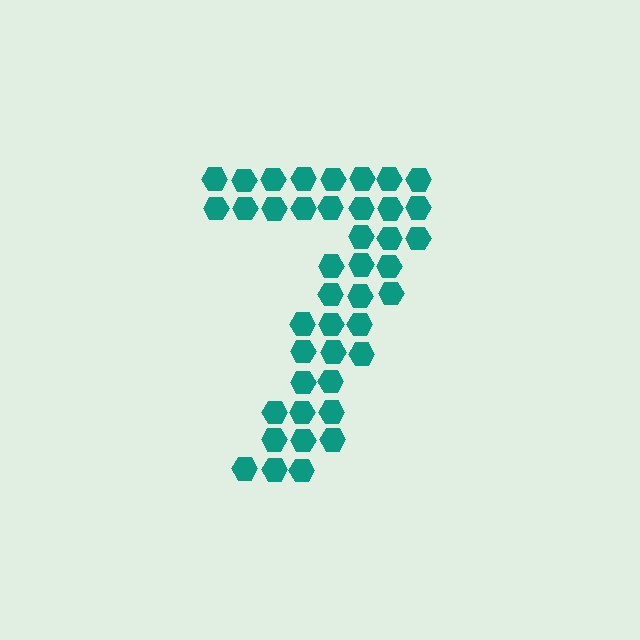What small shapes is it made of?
It is made of small hexagons.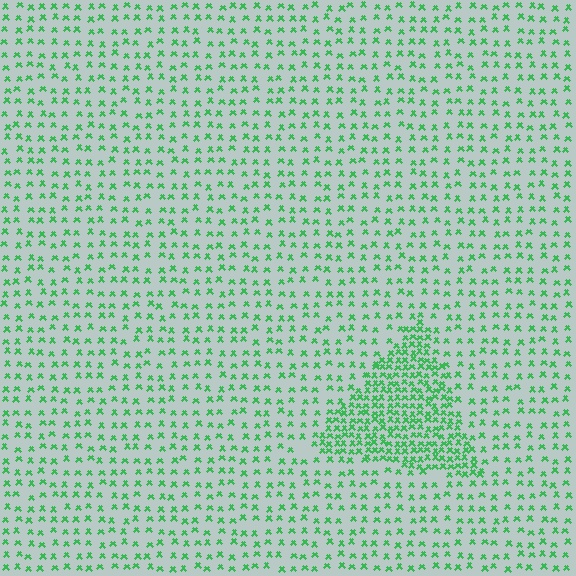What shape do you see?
I see a triangle.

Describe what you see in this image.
The image contains small green elements arranged at two different densities. A triangle-shaped region is visible where the elements are more densely packed than the surrounding area.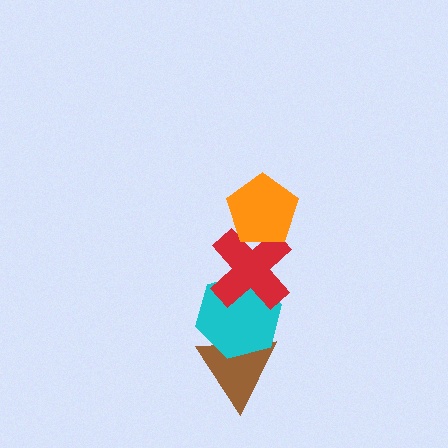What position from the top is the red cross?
The red cross is 2nd from the top.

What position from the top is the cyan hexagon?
The cyan hexagon is 3rd from the top.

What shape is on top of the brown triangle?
The cyan hexagon is on top of the brown triangle.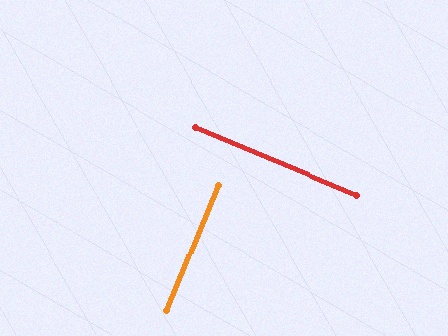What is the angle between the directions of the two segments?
Approximately 89 degrees.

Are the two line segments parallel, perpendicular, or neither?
Perpendicular — they meet at approximately 89°.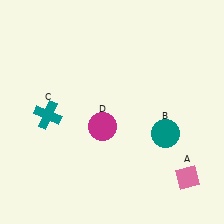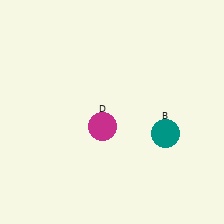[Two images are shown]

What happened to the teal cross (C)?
The teal cross (C) was removed in Image 2. It was in the bottom-left area of Image 1.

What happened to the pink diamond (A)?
The pink diamond (A) was removed in Image 2. It was in the bottom-right area of Image 1.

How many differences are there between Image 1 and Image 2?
There are 2 differences between the two images.